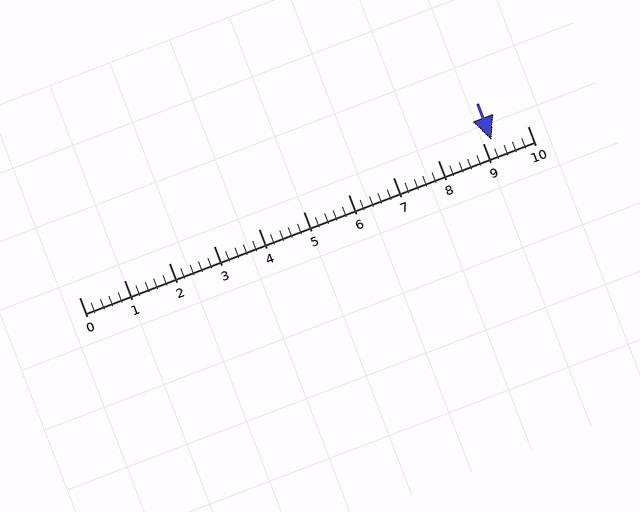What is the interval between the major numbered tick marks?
The major tick marks are spaced 1 units apart.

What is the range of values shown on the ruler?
The ruler shows values from 0 to 10.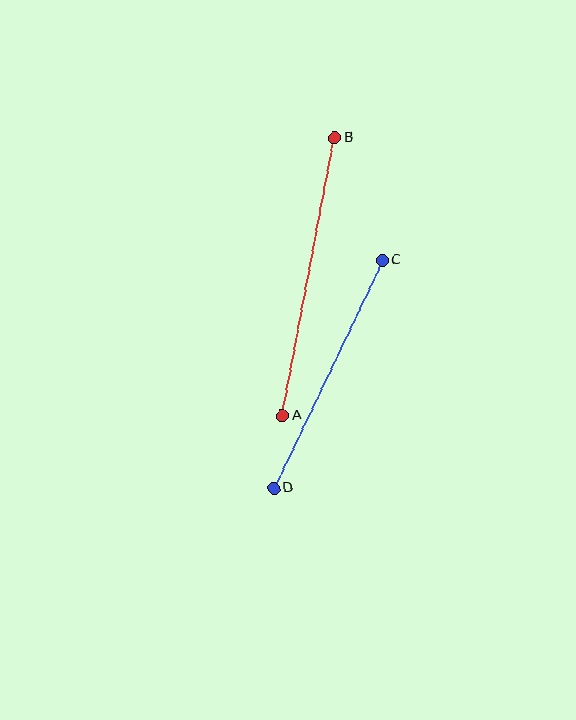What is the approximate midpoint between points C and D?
The midpoint is at approximately (328, 374) pixels.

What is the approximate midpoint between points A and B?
The midpoint is at approximately (308, 277) pixels.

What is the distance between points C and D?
The distance is approximately 252 pixels.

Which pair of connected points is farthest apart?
Points A and B are farthest apart.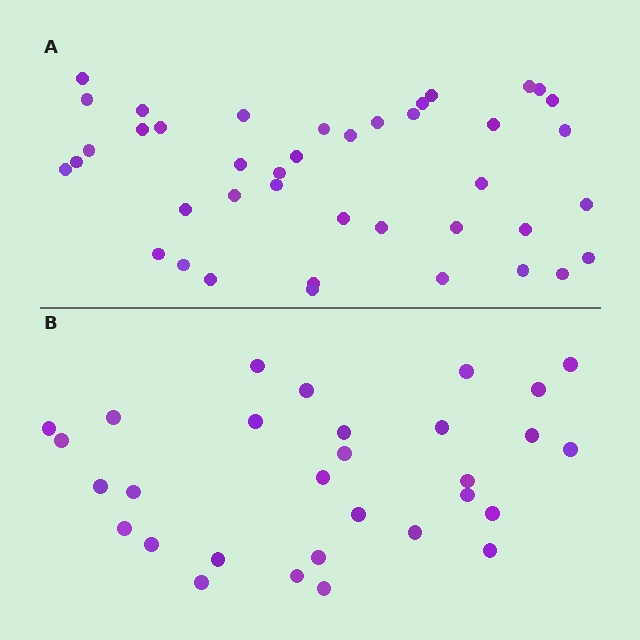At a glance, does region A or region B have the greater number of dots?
Region A (the top region) has more dots.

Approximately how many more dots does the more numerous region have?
Region A has roughly 12 or so more dots than region B.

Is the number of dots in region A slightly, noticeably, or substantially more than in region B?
Region A has noticeably more, but not dramatically so. The ratio is roughly 1.4 to 1.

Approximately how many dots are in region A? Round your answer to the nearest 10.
About 40 dots. (The exact count is 41, which rounds to 40.)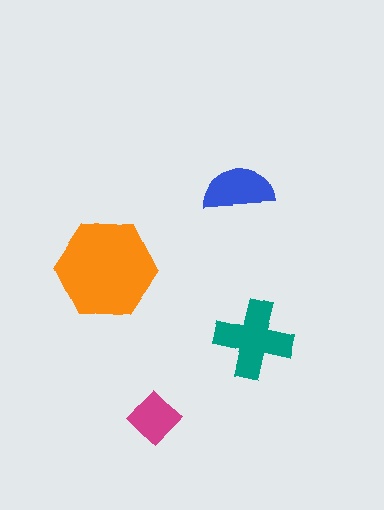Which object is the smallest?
The magenta diamond.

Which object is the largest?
The orange hexagon.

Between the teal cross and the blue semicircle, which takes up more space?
The teal cross.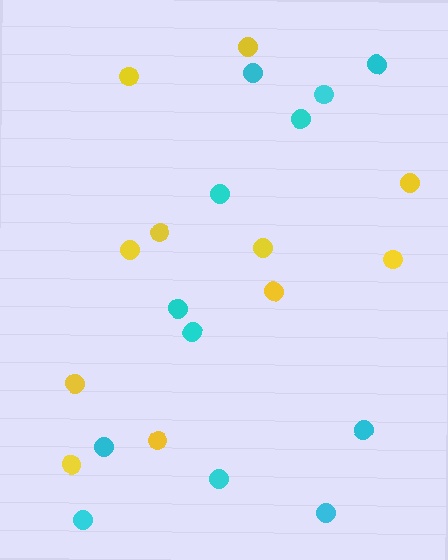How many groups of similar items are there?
There are 2 groups: one group of cyan circles (12) and one group of yellow circles (11).